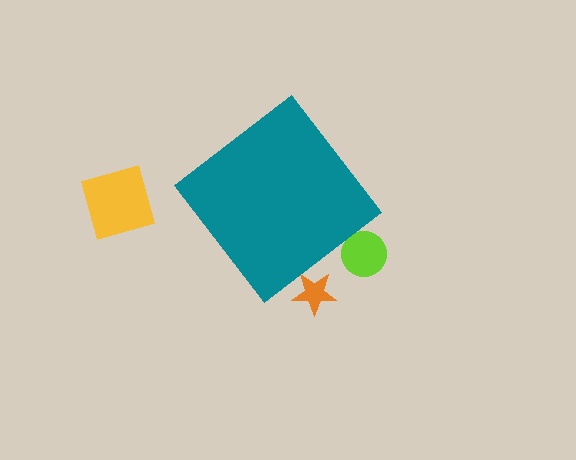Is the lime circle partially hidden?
Yes, the lime circle is partially hidden behind the teal diamond.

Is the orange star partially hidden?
Yes, the orange star is partially hidden behind the teal diamond.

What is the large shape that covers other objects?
A teal diamond.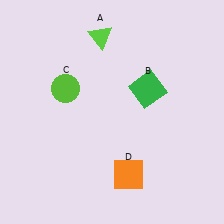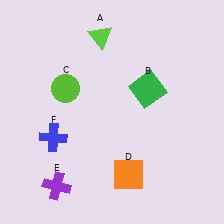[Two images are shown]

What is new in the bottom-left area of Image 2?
A purple cross (E) was added in the bottom-left area of Image 2.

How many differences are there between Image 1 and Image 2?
There are 2 differences between the two images.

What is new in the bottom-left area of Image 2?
A blue cross (F) was added in the bottom-left area of Image 2.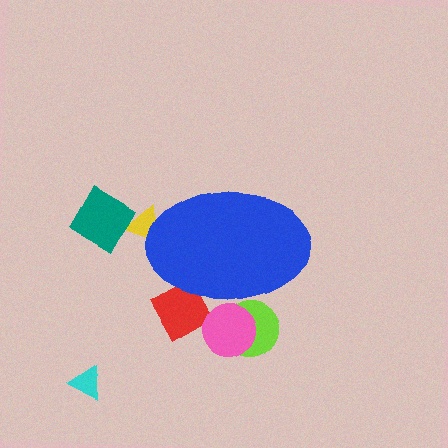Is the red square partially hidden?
Yes, the red square is partially hidden behind the blue ellipse.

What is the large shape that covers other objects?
A blue ellipse.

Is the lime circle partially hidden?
Yes, the lime circle is partially hidden behind the blue ellipse.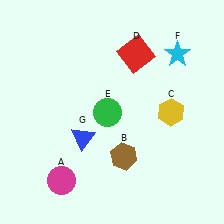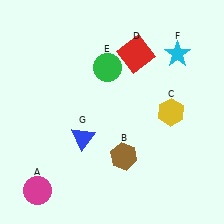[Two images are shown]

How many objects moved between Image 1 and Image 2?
2 objects moved between the two images.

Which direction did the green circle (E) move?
The green circle (E) moved up.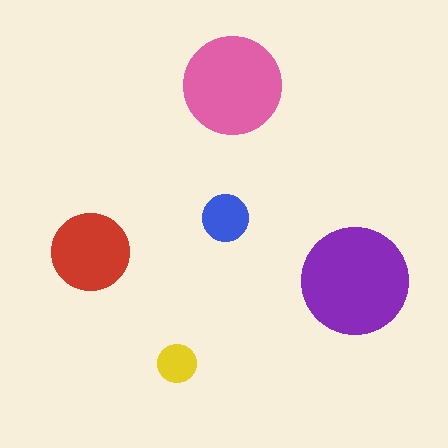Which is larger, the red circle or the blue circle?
The red one.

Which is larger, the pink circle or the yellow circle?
The pink one.